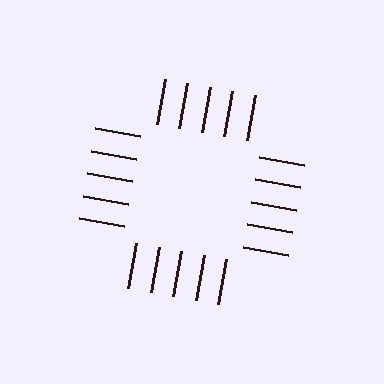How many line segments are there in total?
20 — 5 along each of the 4 edges.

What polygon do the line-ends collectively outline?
An illusory square — the line segments terminate on its edges but no continuous stroke is drawn.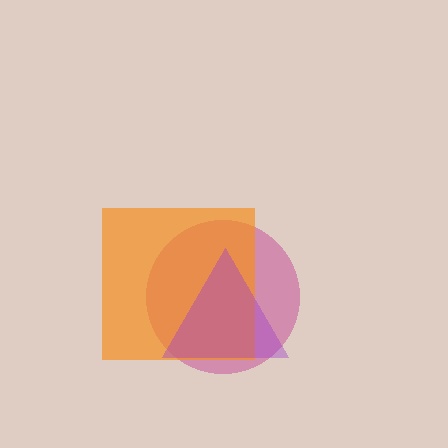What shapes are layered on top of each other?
The layered shapes are: a magenta circle, an orange square, a purple triangle.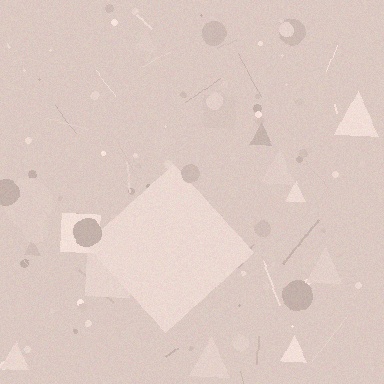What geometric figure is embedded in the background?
A diamond is embedded in the background.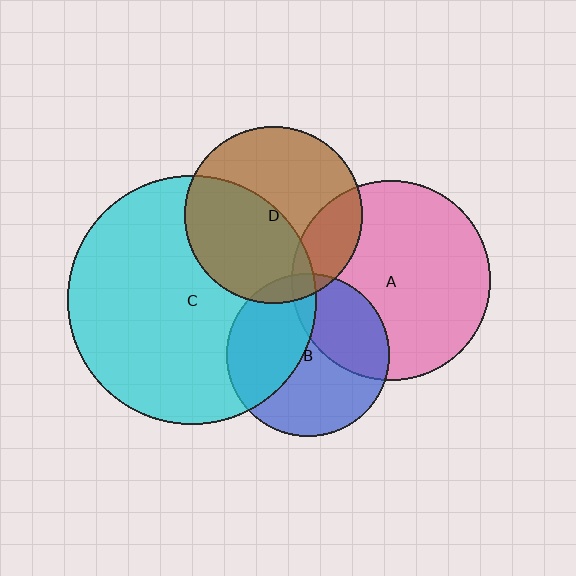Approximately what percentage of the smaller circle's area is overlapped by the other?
Approximately 45%.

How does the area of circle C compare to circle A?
Approximately 1.6 times.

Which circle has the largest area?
Circle C (cyan).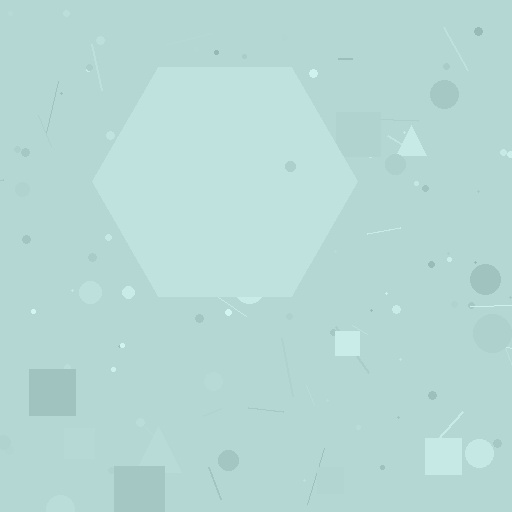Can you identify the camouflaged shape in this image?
The camouflaged shape is a hexagon.